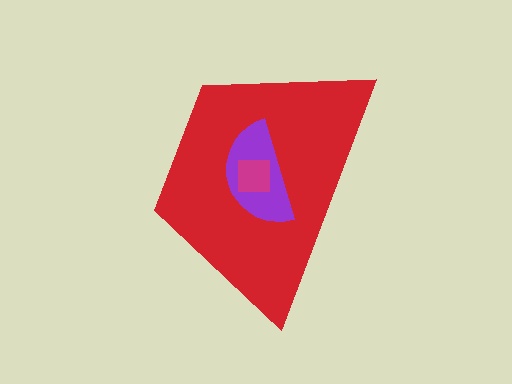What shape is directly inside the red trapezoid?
The purple semicircle.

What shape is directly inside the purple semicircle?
The magenta square.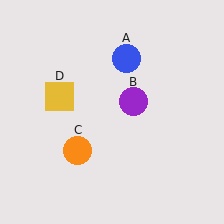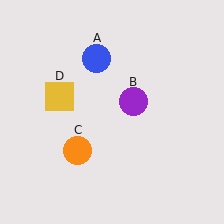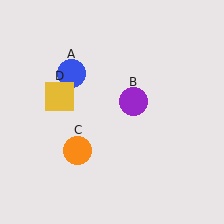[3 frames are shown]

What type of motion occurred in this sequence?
The blue circle (object A) rotated counterclockwise around the center of the scene.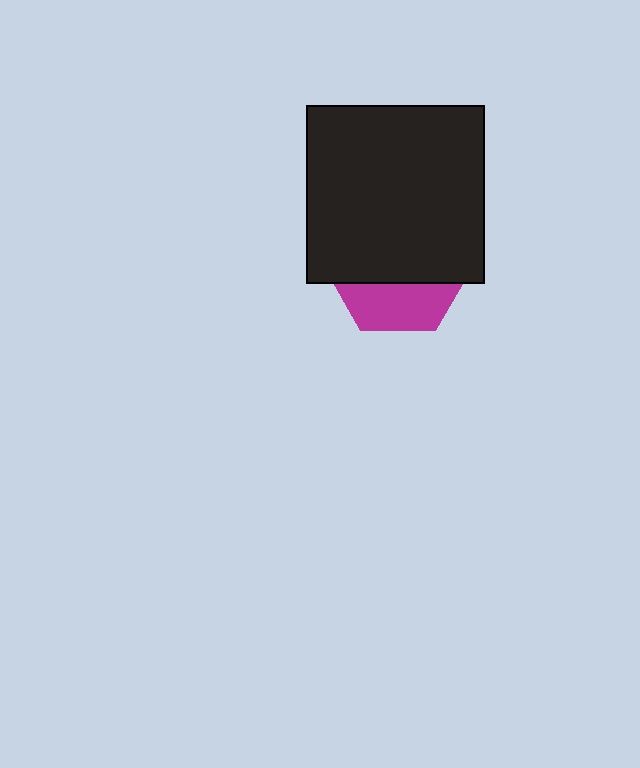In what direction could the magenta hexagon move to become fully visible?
The magenta hexagon could move down. That would shift it out from behind the black square entirely.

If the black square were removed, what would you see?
You would see the complete magenta hexagon.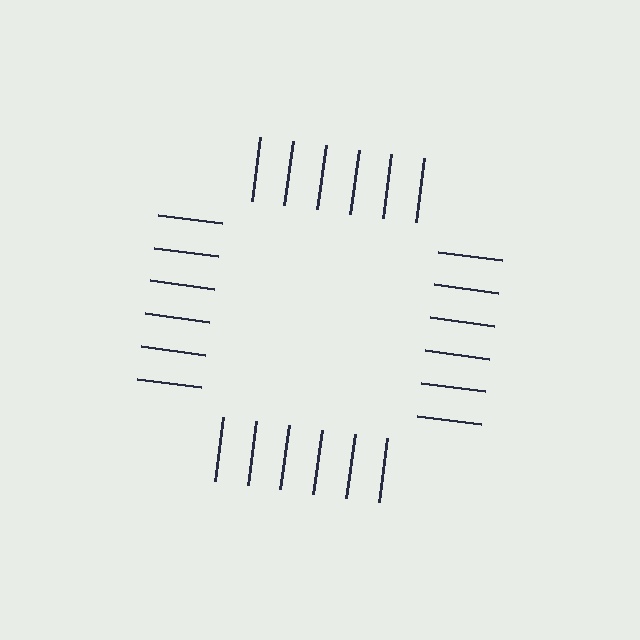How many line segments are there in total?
24 — 6 along each of the 4 edges.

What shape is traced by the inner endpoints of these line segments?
An illusory square — the line segments terminate on its edges but no continuous stroke is drawn.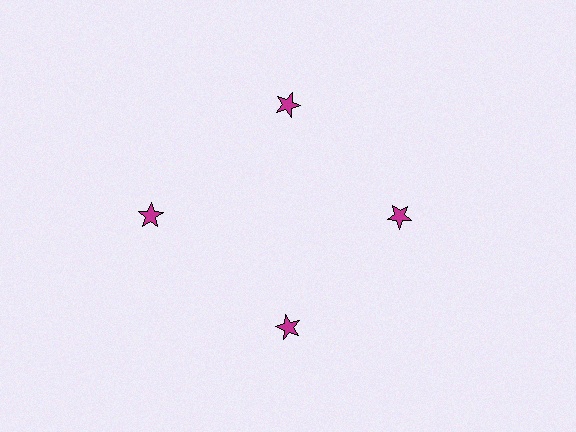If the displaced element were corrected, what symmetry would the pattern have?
It would have 4-fold rotational symmetry — the pattern would map onto itself every 90 degrees.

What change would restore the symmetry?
The symmetry would be restored by moving it inward, back onto the ring so that all 4 stars sit at equal angles and equal distance from the center.